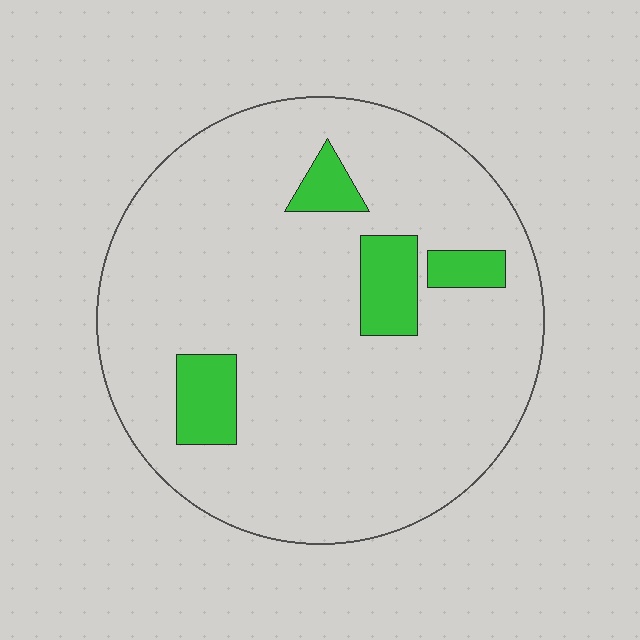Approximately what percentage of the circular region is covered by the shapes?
Approximately 10%.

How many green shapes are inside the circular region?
4.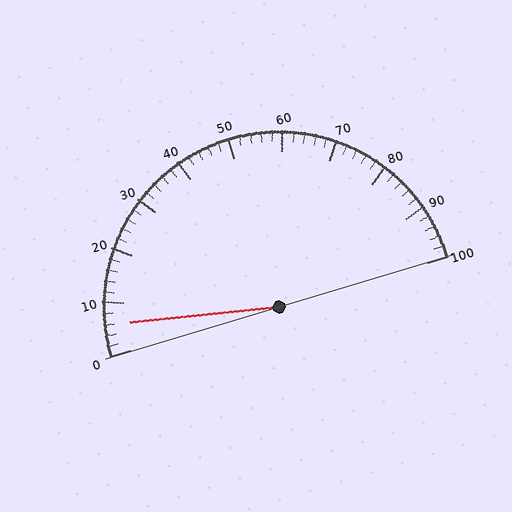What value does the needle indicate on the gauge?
The needle indicates approximately 6.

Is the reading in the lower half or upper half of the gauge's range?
The reading is in the lower half of the range (0 to 100).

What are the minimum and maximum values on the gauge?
The gauge ranges from 0 to 100.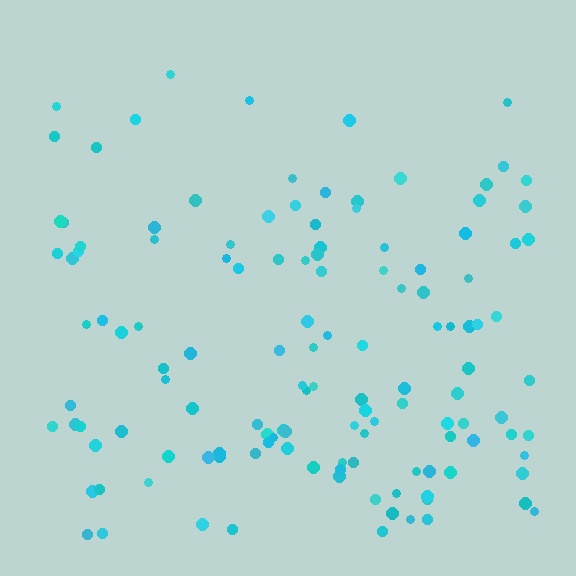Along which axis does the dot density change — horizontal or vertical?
Vertical.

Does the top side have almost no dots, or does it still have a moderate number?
Still a moderate number, just noticeably fewer than the bottom.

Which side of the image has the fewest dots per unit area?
The top.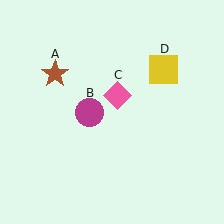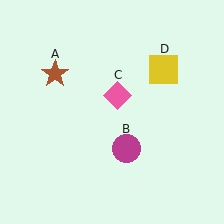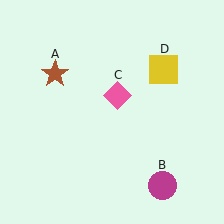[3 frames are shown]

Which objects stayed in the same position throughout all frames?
Brown star (object A) and pink diamond (object C) and yellow square (object D) remained stationary.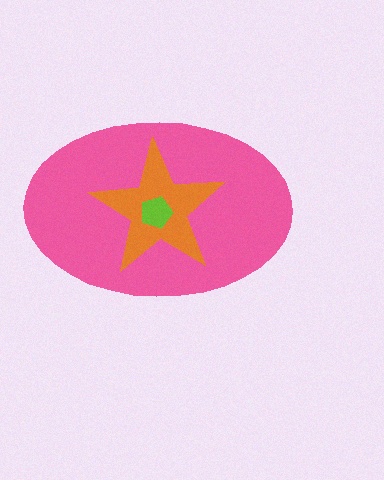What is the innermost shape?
The lime pentagon.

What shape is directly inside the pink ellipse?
The orange star.